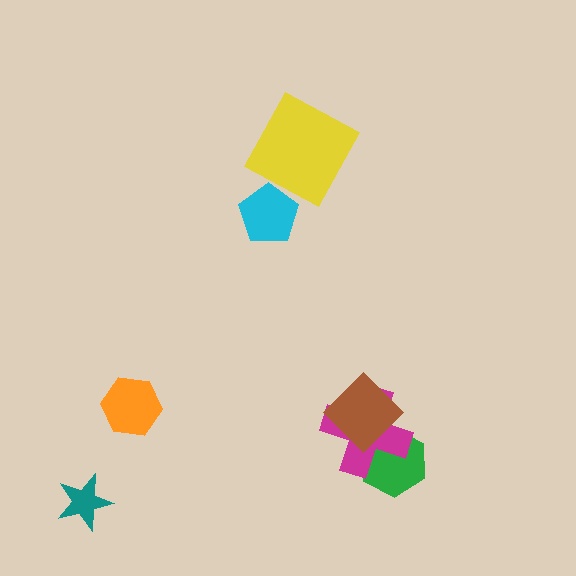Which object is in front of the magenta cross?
The brown diamond is in front of the magenta cross.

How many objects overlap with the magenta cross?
2 objects overlap with the magenta cross.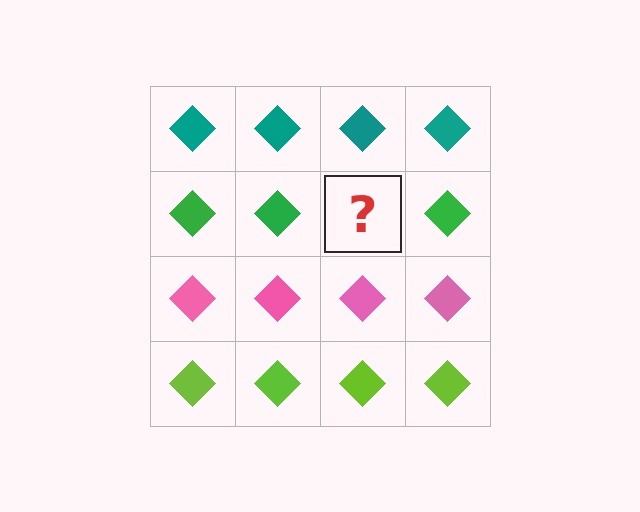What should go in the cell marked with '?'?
The missing cell should contain a green diamond.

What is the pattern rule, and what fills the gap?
The rule is that each row has a consistent color. The gap should be filled with a green diamond.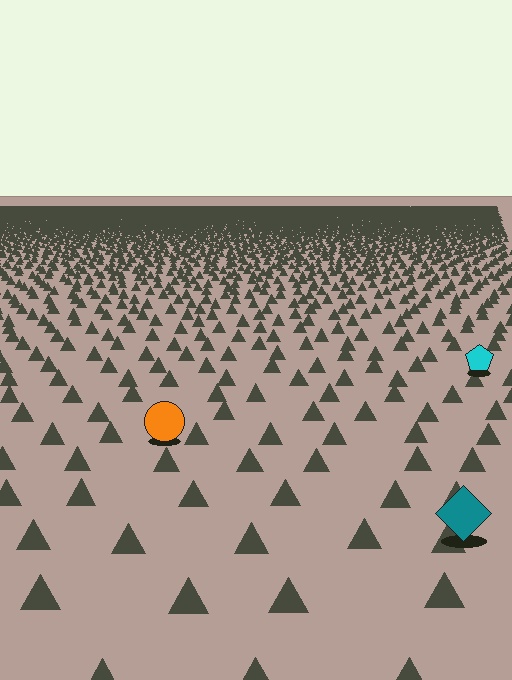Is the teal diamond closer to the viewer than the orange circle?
Yes. The teal diamond is closer — you can tell from the texture gradient: the ground texture is coarser near it.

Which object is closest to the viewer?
The teal diamond is closest. The texture marks near it are larger and more spread out.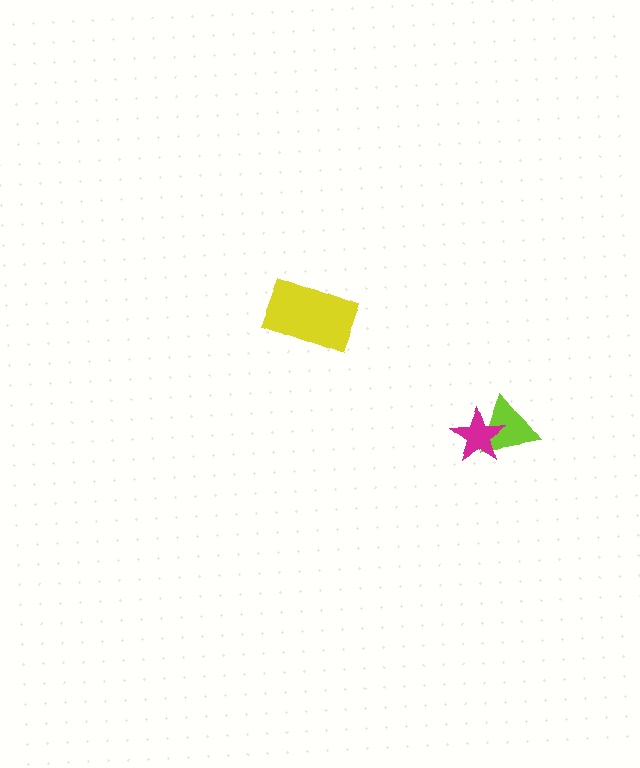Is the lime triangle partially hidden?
Yes, it is partially covered by another shape.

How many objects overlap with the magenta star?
1 object overlaps with the magenta star.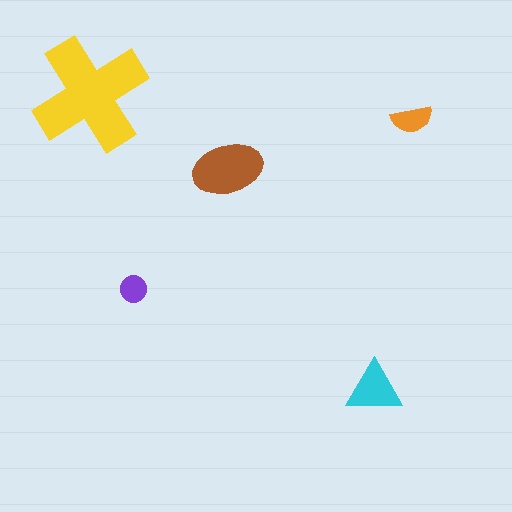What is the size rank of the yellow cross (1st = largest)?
1st.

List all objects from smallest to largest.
The purple circle, the orange semicircle, the cyan triangle, the brown ellipse, the yellow cross.